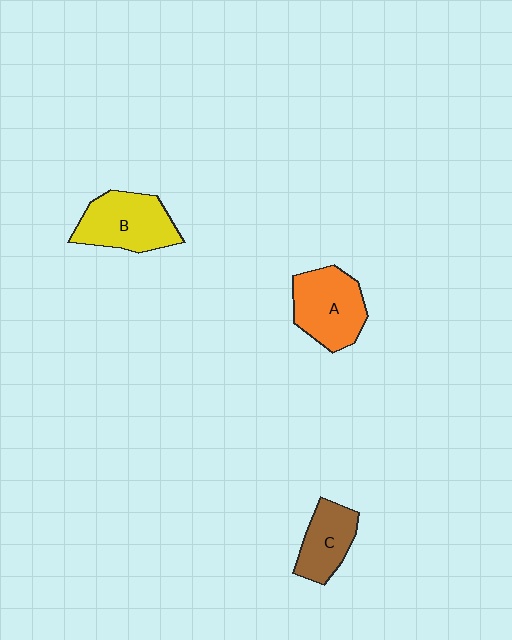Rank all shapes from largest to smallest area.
From largest to smallest: B (yellow), A (orange), C (brown).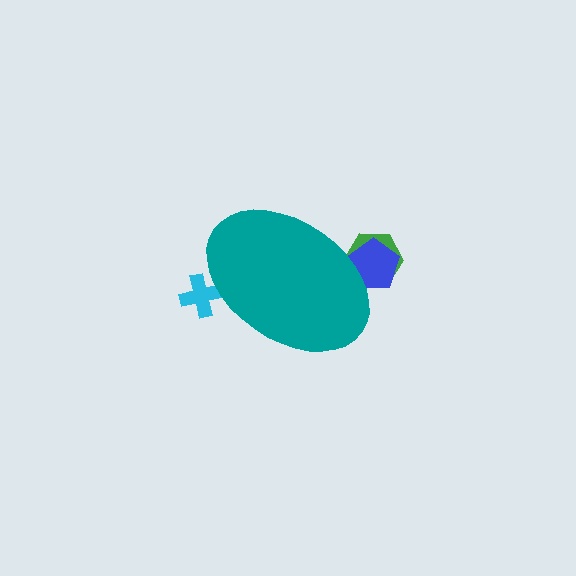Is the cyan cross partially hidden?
Yes, the cyan cross is partially hidden behind the teal ellipse.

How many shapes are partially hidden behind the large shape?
3 shapes are partially hidden.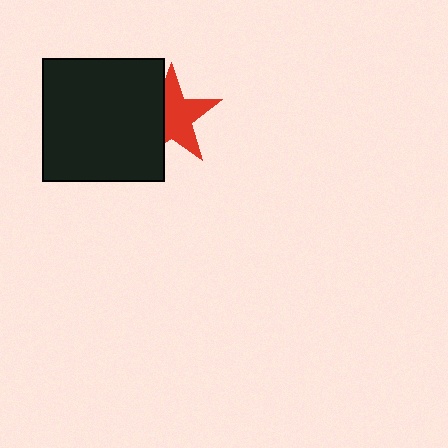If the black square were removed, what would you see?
You would see the complete red star.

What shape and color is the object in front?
The object in front is a black square.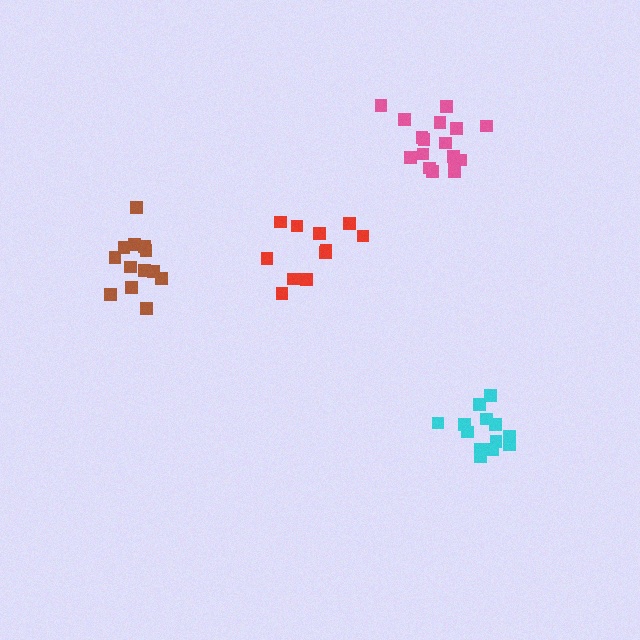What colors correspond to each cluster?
The clusters are colored: brown, pink, red, cyan.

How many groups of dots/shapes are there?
There are 4 groups.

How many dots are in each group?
Group 1: 13 dots, Group 2: 17 dots, Group 3: 11 dots, Group 4: 13 dots (54 total).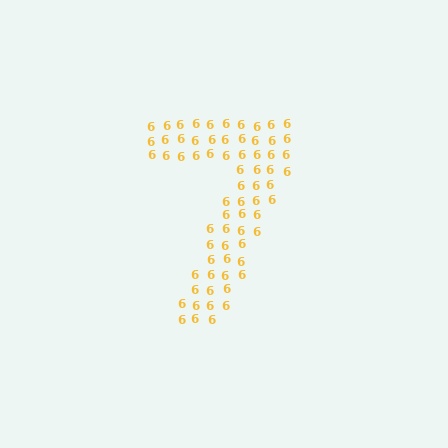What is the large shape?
The large shape is the digit 7.